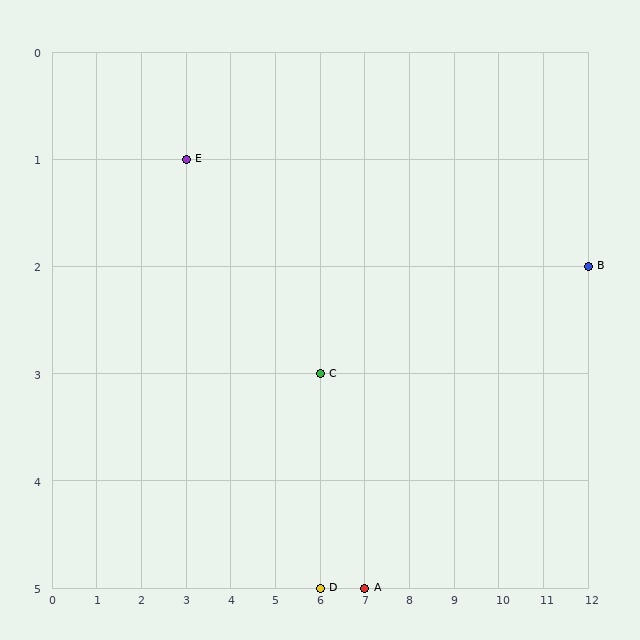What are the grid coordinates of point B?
Point B is at grid coordinates (12, 2).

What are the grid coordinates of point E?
Point E is at grid coordinates (3, 1).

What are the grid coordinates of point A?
Point A is at grid coordinates (7, 5).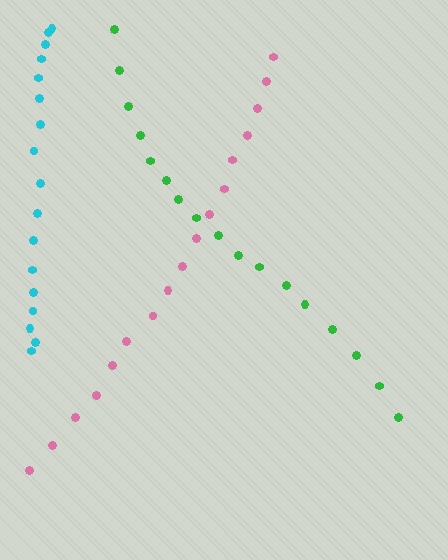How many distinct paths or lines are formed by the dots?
There are 3 distinct paths.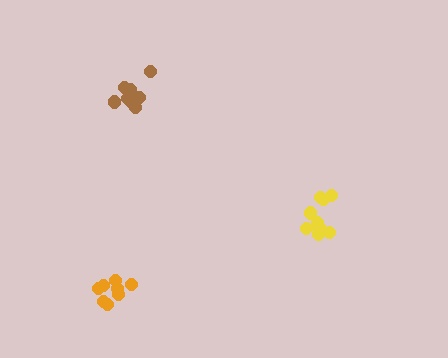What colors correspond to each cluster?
The clusters are colored: brown, orange, yellow.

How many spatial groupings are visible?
There are 3 spatial groupings.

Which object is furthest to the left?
The orange cluster is leftmost.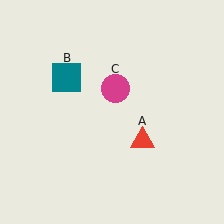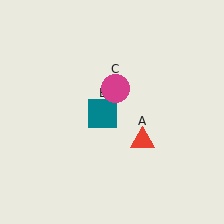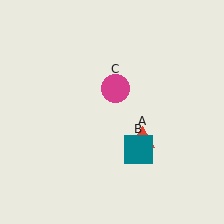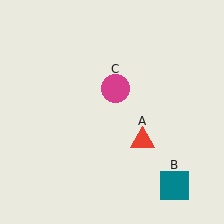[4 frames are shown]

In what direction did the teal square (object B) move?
The teal square (object B) moved down and to the right.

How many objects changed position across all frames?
1 object changed position: teal square (object B).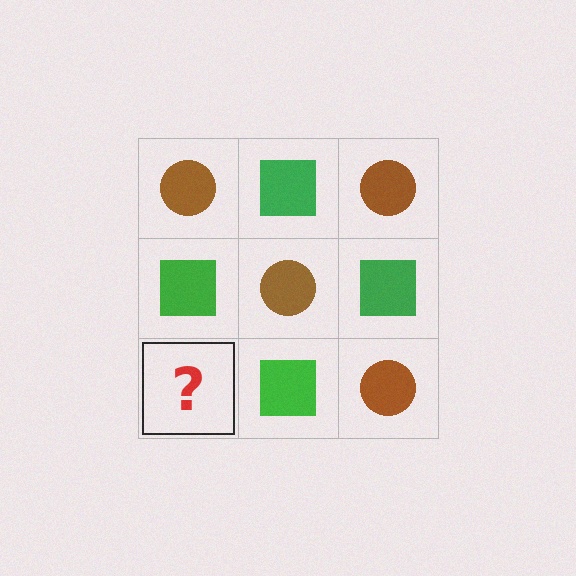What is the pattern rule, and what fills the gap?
The rule is that it alternates brown circle and green square in a checkerboard pattern. The gap should be filled with a brown circle.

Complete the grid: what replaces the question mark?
The question mark should be replaced with a brown circle.